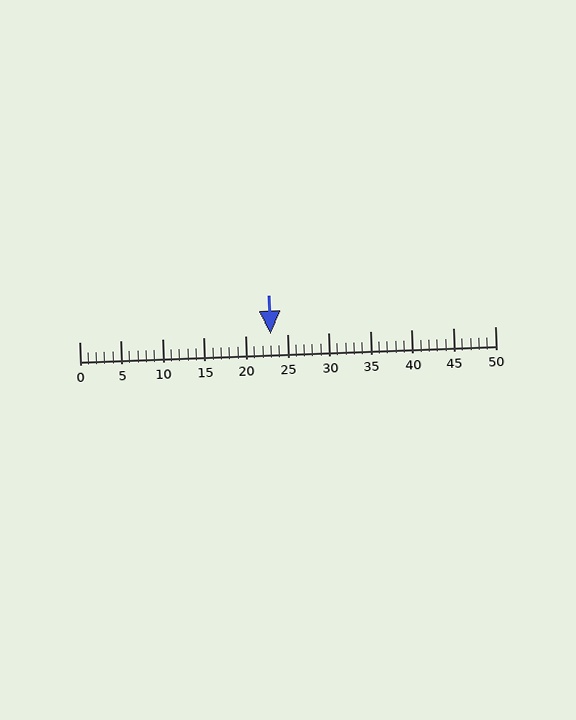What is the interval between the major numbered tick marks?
The major tick marks are spaced 5 units apart.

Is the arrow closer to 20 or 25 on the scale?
The arrow is closer to 25.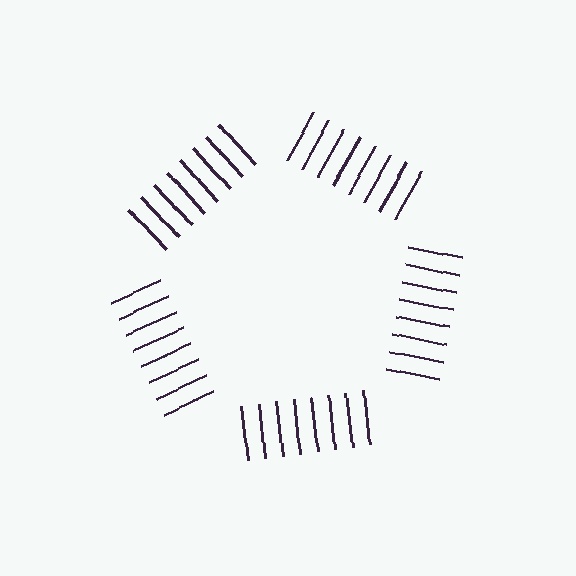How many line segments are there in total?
40 — 8 along each of the 5 edges.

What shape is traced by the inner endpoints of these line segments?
An illusory pentagon — the line segments terminate on its edges but no continuous stroke is drawn.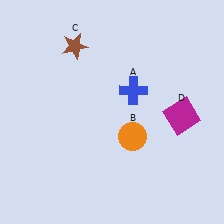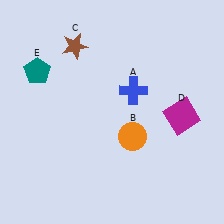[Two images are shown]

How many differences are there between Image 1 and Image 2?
There is 1 difference between the two images.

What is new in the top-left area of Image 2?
A teal pentagon (E) was added in the top-left area of Image 2.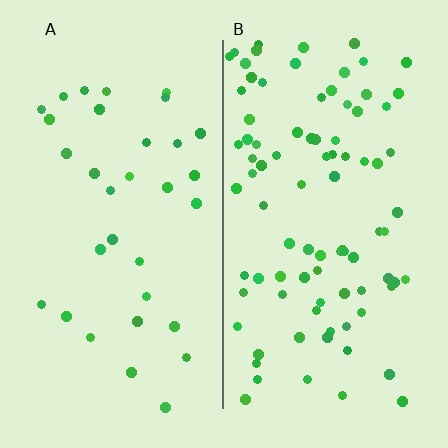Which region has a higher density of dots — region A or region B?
B (the right).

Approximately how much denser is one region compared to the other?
Approximately 2.7× — region B over region A.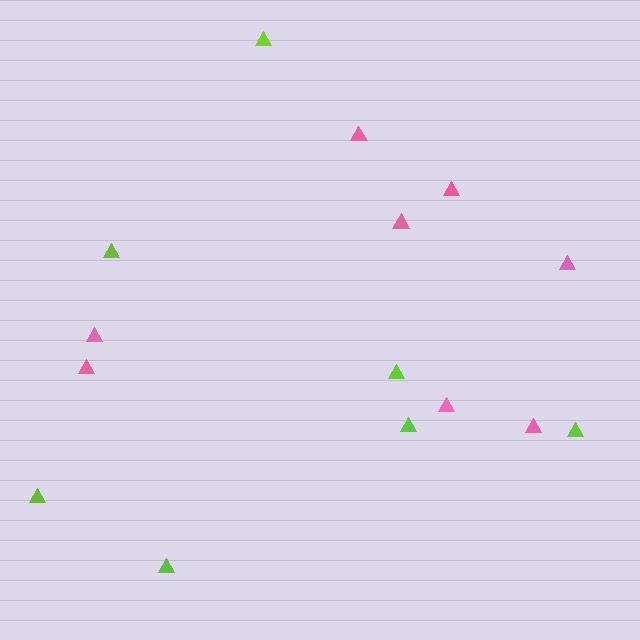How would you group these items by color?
There are 2 groups: one group of lime triangles (7) and one group of pink triangles (8).